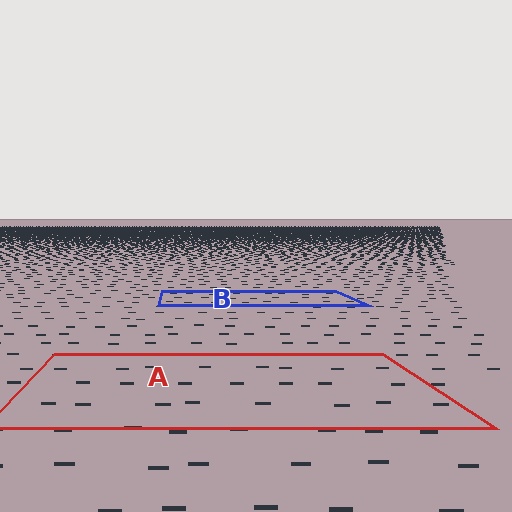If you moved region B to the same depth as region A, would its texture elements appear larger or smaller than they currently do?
They would appear larger. At a closer depth, the same texture elements are projected at a bigger on-screen size.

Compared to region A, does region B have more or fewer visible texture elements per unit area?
Region B has more texture elements per unit area — they are packed more densely because it is farther away.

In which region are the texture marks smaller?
The texture marks are smaller in region B, because it is farther away.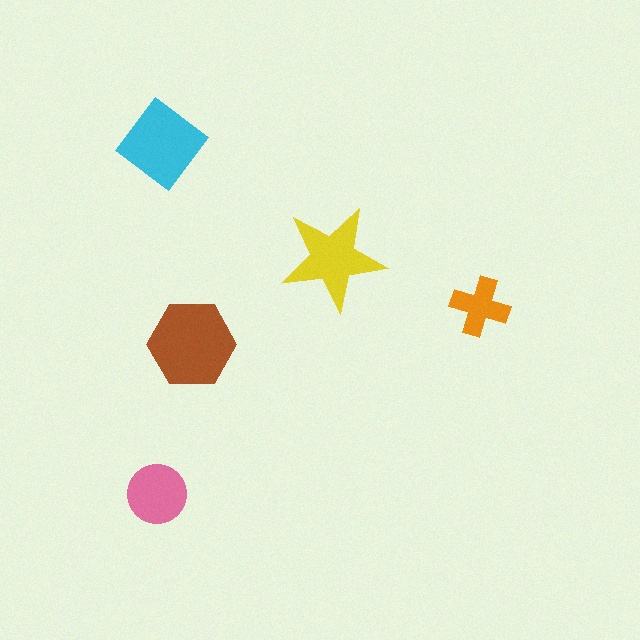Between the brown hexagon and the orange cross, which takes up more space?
The brown hexagon.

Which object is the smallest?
The orange cross.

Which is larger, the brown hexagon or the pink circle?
The brown hexagon.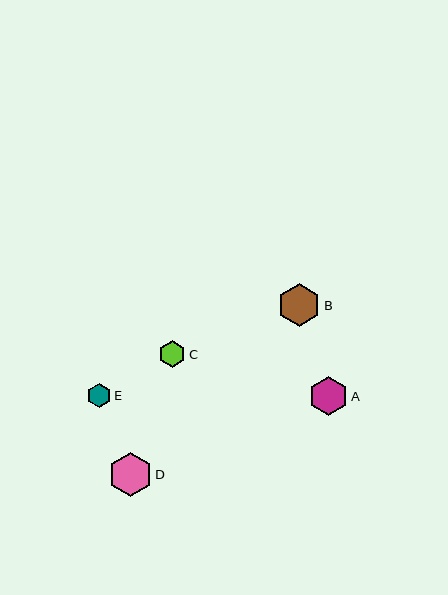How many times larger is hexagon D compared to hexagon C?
Hexagon D is approximately 1.6 times the size of hexagon C.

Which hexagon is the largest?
Hexagon D is the largest with a size of approximately 44 pixels.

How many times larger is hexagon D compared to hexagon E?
Hexagon D is approximately 1.8 times the size of hexagon E.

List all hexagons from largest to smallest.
From largest to smallest: D, B, A, C, E.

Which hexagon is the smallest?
Hexagon E is the smallest with a size of approximately 24 pixels.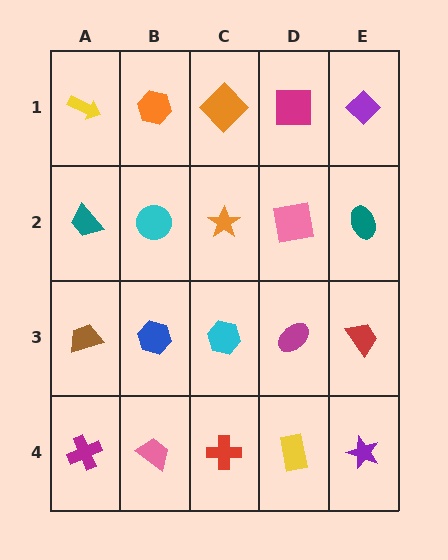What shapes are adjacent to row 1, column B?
A cyan circle (row 2, column B), a yellow arrow (row 1, column A), an orange diamond (row 1, column C).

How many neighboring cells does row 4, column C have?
3.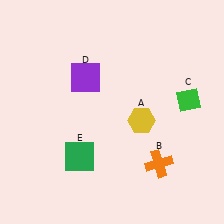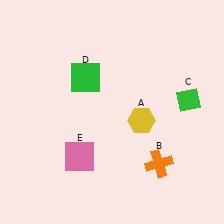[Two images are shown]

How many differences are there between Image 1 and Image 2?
There are 2 differences between the two images.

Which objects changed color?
D changed from purple to green. E changed from green to pink.